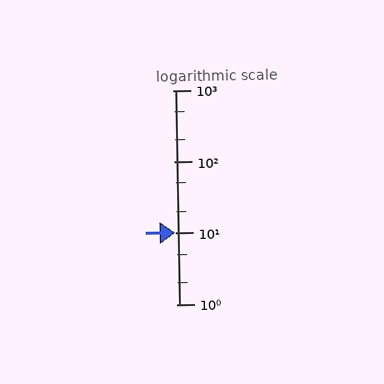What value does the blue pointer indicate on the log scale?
The pointer indicates approximately 10.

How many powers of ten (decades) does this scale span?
The scale spans 3 decades, from 1 to 1000.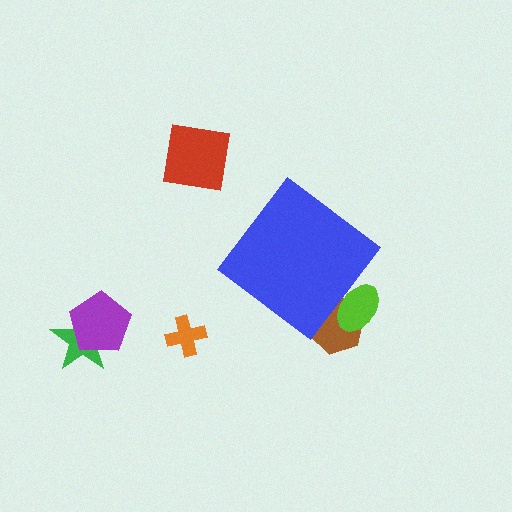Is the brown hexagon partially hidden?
Yes, the brown hexagon is partially hidden behind the blue diamond.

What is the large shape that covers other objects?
A blue diamond.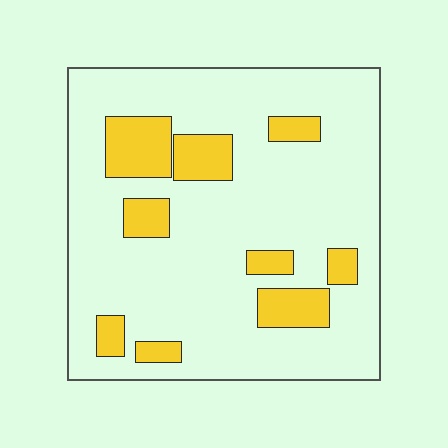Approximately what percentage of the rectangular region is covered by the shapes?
Approximately 20%.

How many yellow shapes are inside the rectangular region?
9.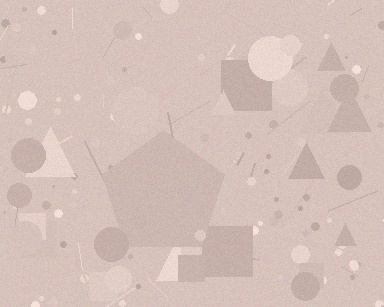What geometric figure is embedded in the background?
A pentagon is embedded in the background.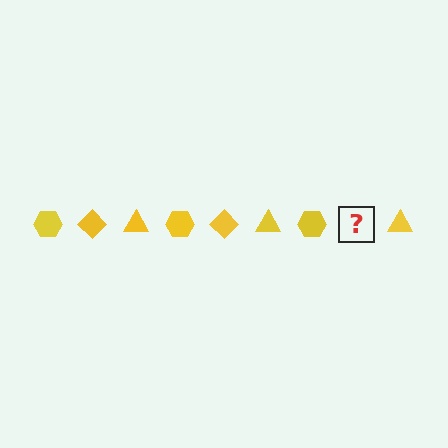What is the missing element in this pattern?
The missing element is a yellow diamond.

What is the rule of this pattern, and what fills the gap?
The rule is that the pattern cycles through hexagon, diamond, triangle shapes in yellow. The gap should be filled with a yellow diamond.